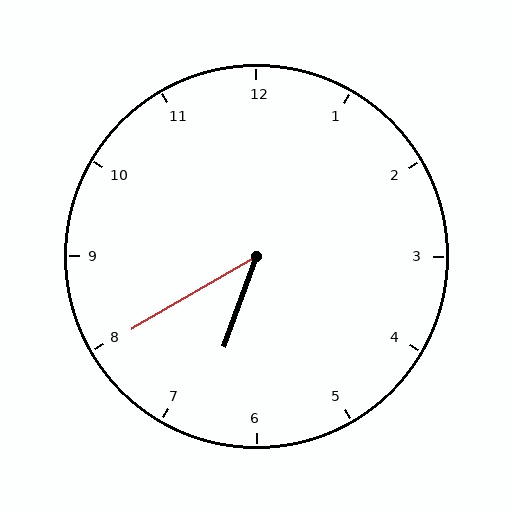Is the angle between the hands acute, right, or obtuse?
It is acute.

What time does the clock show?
6:40.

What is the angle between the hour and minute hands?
Approximately 40 degrees.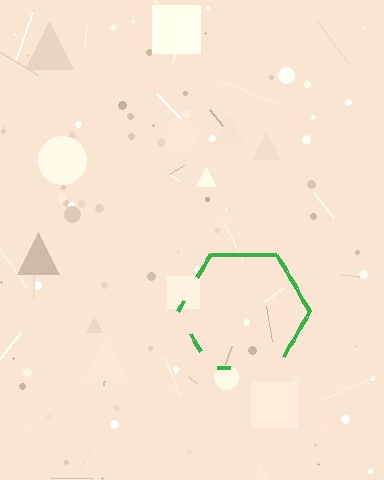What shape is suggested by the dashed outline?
The dashed outline suggests a hexagon.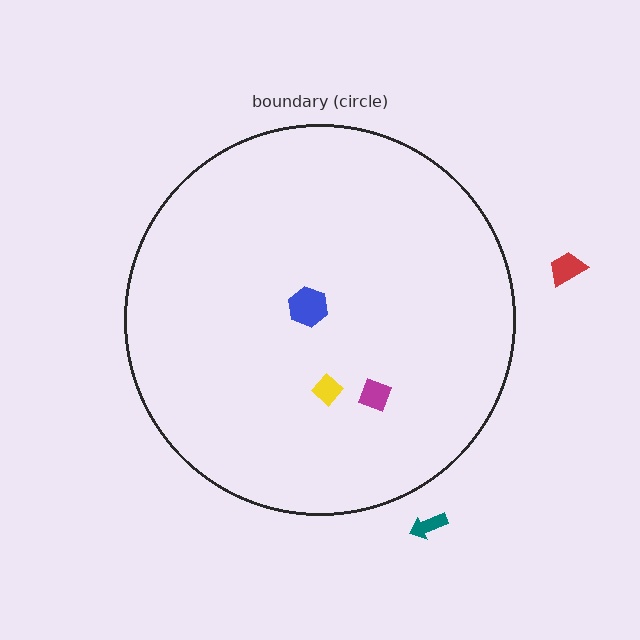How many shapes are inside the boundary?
3 inside, 2 outside.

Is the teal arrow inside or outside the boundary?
Outside.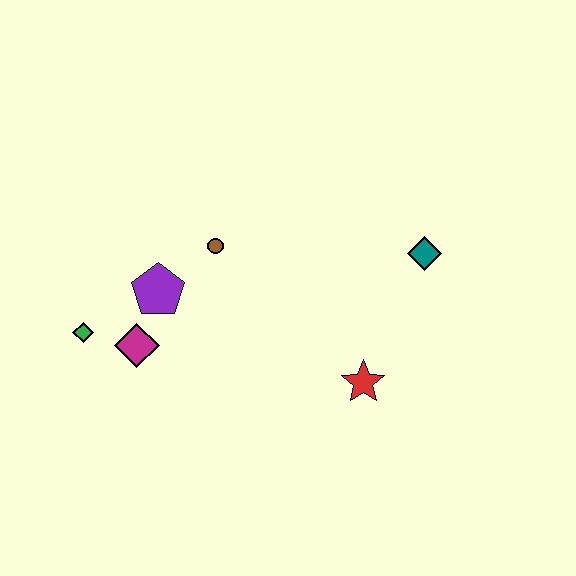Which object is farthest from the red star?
The green diamond is farthest from the red star.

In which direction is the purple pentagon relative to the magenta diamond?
The purple pentagon is above the magenta diamond.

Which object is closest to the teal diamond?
The red star is closest to the teal diamond.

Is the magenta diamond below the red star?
No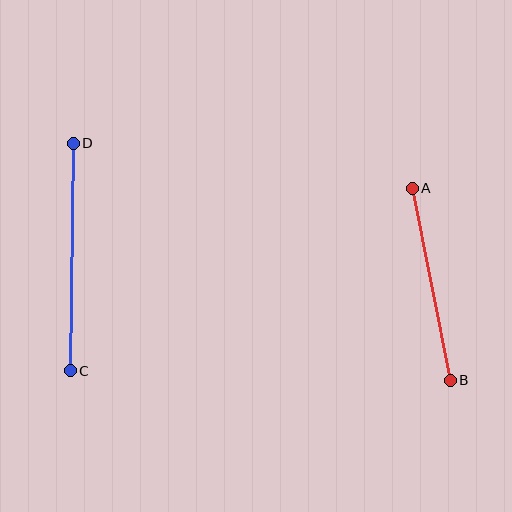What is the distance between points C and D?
The distance is approximately 227 pixels.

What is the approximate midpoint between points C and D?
The midpoint is at approximately (72, 257) pixels.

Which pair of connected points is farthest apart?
Points C and D are farthest apart.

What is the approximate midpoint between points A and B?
The midpoint is at approximately (431, 284) pixels.